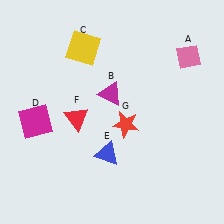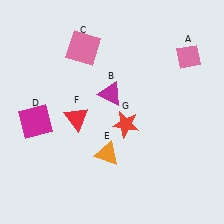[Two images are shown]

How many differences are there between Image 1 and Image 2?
There are 2 differences between the two images.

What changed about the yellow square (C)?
In Image 1, C is yellow. In Image 2, it changed to pink.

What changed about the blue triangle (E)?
In Image 1, E is blue. In Image 2, it changed to orange.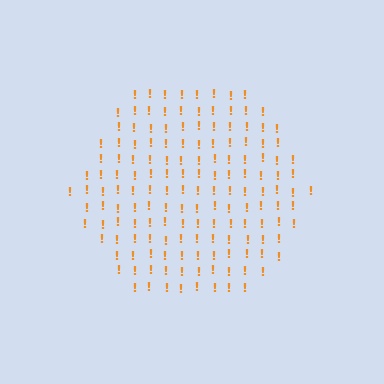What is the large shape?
The large shape is a hexagon.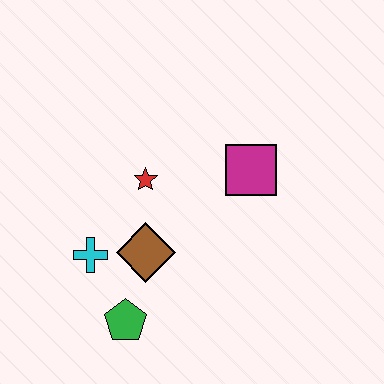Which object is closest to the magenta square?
The red star is closest to the magenta square.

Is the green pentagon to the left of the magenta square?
Yes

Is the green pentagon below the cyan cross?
Yes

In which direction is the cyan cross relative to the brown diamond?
The cyan cross is to the left of the brown diamond.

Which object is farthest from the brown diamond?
The magenta square is farthest from the brown diamond.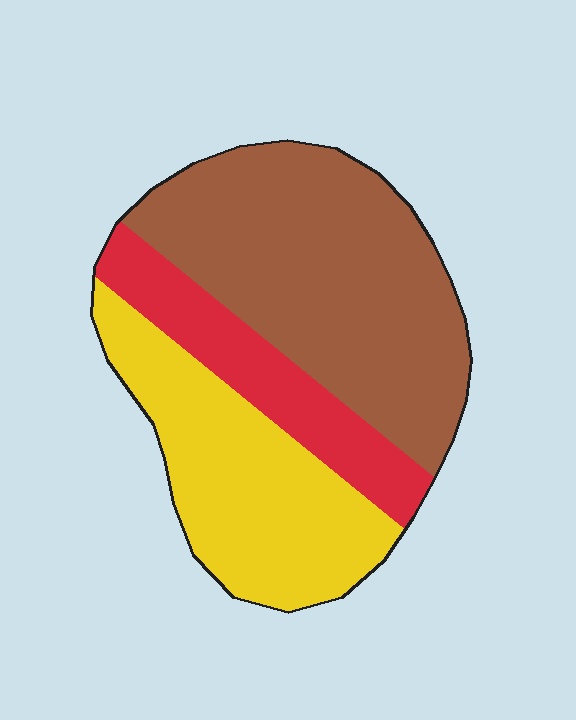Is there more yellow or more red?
Yellow.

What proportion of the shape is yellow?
Yellow takes up between a sixth and a third of the shape.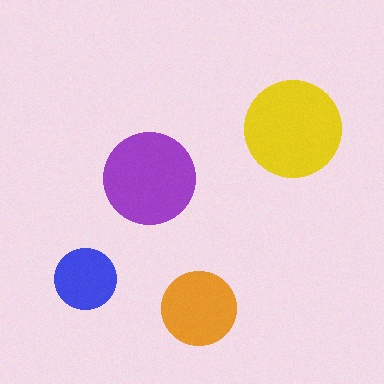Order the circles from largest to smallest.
the yellow one, the purple one, the orange one, the blue one.